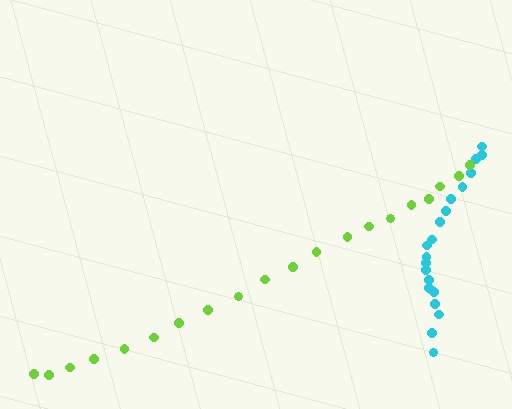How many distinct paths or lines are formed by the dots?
There are 2 distinct paths.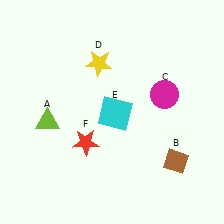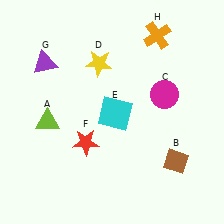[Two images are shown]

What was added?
A purple triangle (G), an orange cross (H) were added in Image 2.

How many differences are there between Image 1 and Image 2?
There are 2 differences between the two images.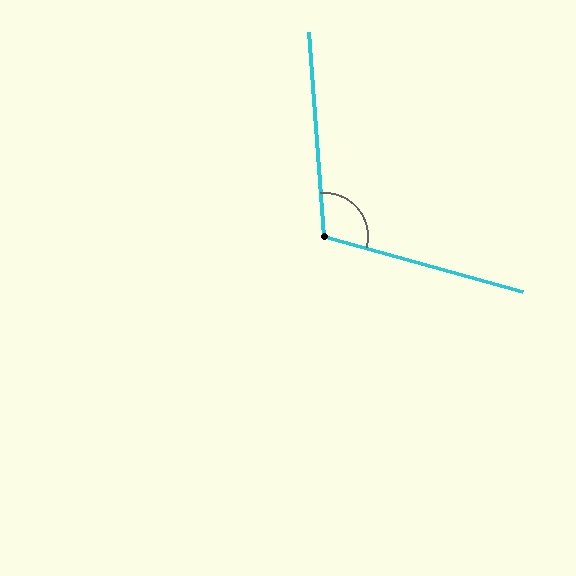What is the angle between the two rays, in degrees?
Approximately 110 degrees.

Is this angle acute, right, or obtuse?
It is obtuse.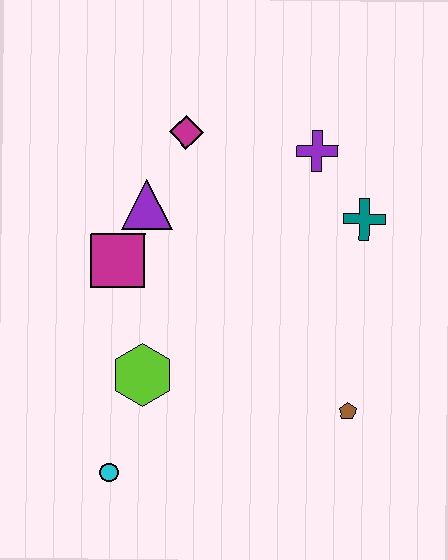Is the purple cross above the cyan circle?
Yes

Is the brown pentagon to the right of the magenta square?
Yes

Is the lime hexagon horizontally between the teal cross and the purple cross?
No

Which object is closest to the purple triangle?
The magenta square is closest to the purple triangle.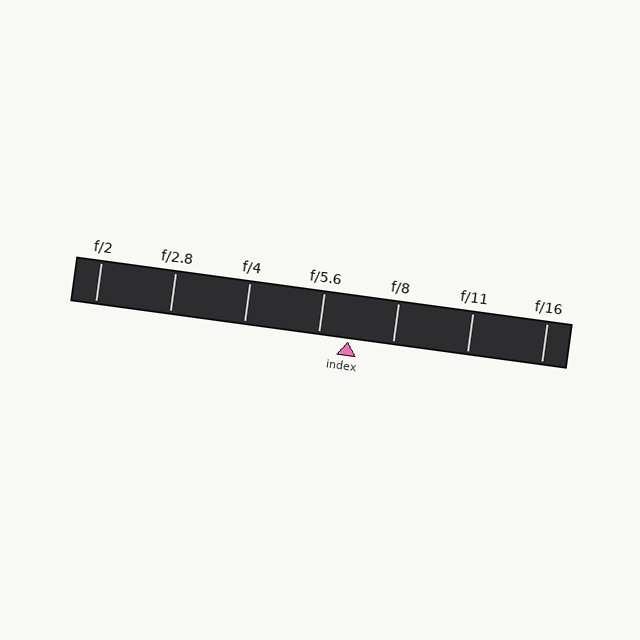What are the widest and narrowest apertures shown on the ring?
The widest aperture shown is f/2 and the narrowest is f/16.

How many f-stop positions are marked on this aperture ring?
There are 7 f-stop positions marked.